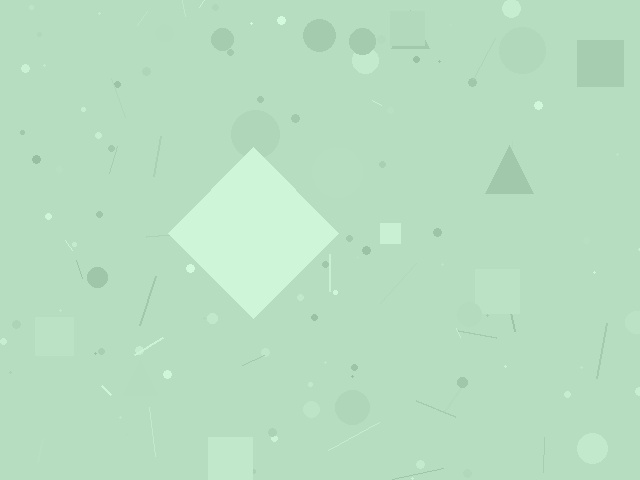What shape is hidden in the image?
A diamond is hidden in the image.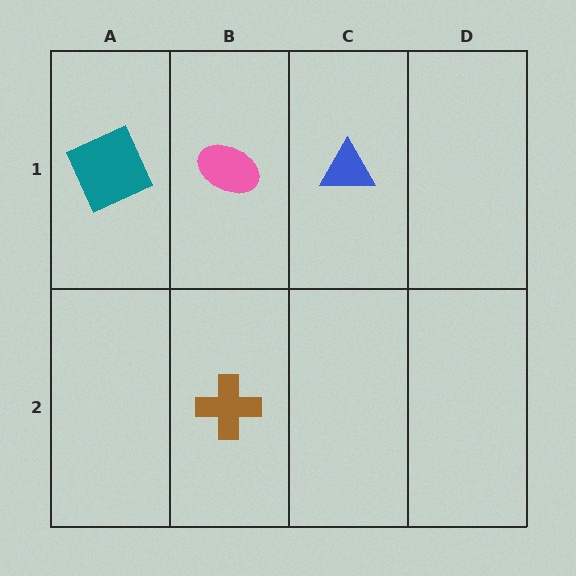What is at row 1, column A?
A teal square.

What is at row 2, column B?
A brown cross.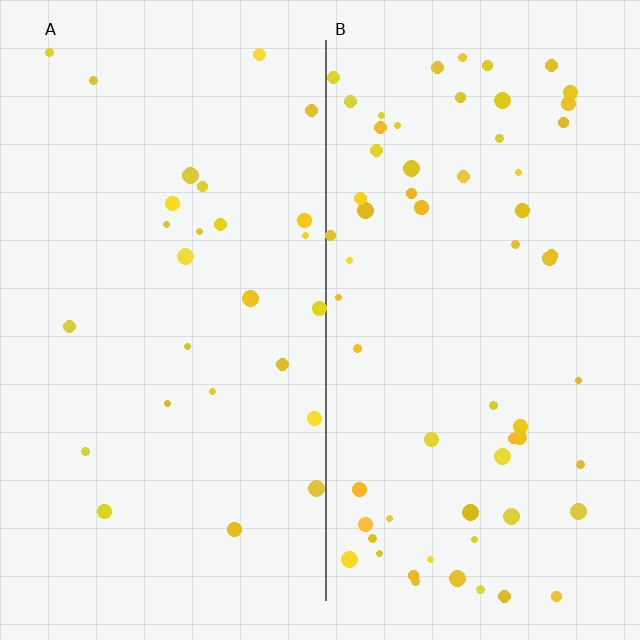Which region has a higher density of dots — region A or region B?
B (the right).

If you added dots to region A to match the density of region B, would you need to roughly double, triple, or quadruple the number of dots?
Approximately double.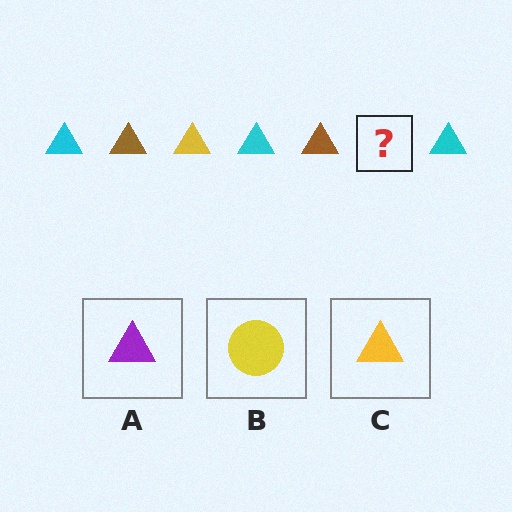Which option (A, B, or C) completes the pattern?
C.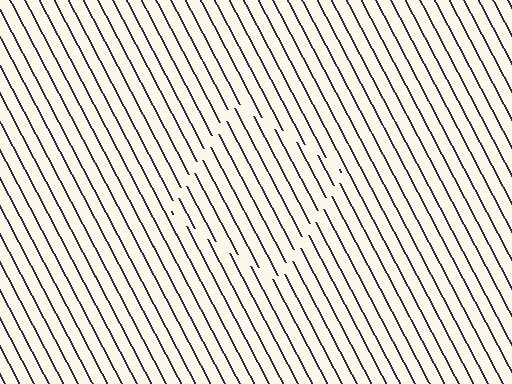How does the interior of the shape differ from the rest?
The interior of the shape contains the same grating, shifted by half a period — the contour is defined by the phase discontinuity where line-ends from the inner and outer gratings abut.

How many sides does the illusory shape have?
4 sides — the line-ends trace a square.